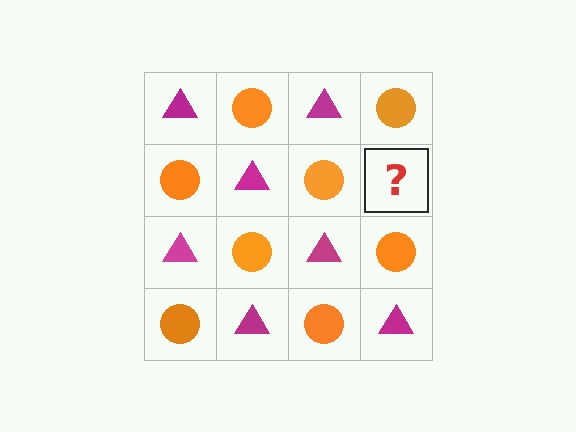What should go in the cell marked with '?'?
The missing cell should contain a magenta triangle.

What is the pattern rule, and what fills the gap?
The rule is that it alternates magenta triangle and orange circle in a checkerboard pattern. The gap should be filled with a magenta triangle.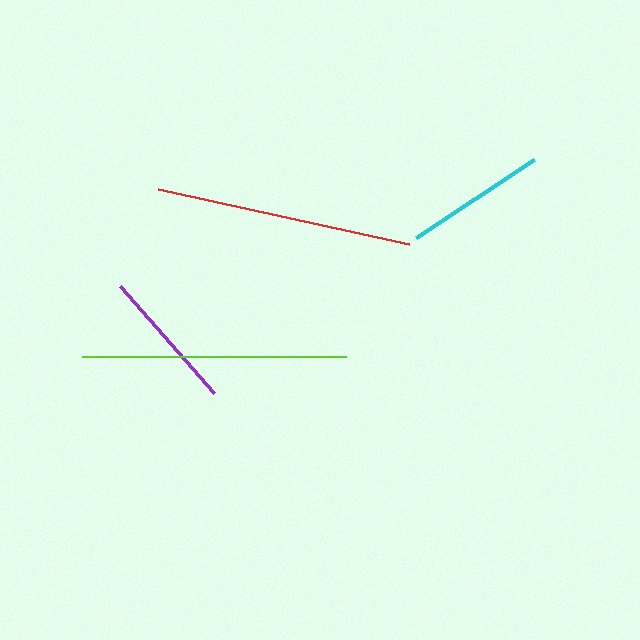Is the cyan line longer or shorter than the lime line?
The lime line is longer than the cyan line.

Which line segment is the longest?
The lime line is the longest at approximately 264 pixels.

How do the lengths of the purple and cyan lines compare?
The purple and cyan lines are approximately the same length.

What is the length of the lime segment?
The lime segment is approximately 264 pixels long.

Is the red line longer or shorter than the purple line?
The red line is longer than the purple line.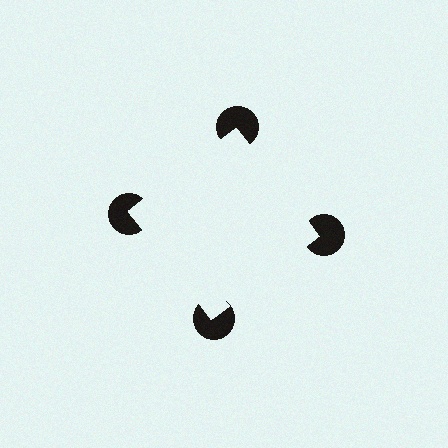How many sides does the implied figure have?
4 sides.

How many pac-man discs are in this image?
There are 4 — one at each vertex of the illusory square.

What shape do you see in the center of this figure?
An illusory square — its edges are inferred from the aligned wedge cuts in the pac-man discs, not physically drawn.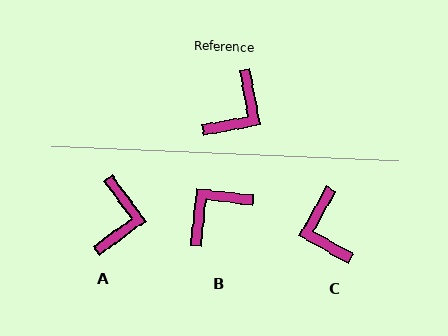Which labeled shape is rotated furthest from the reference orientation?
B, about 163 degrees away.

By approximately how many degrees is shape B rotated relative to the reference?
Approximately 163 degrees counter-clockwise.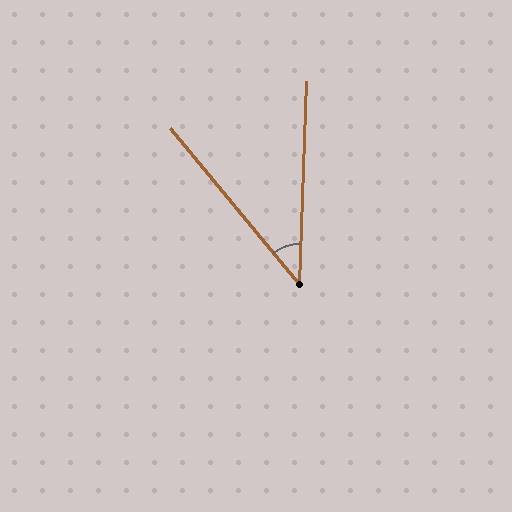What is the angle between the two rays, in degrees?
Approximately 42 degrees.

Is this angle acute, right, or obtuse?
It is acute.